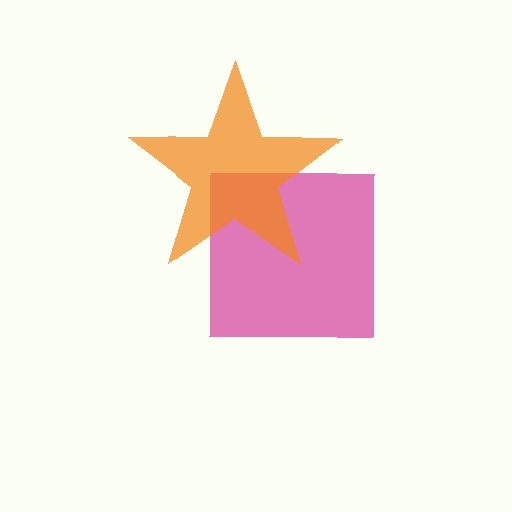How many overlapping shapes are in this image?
There are 2 overlapping shapes in the image.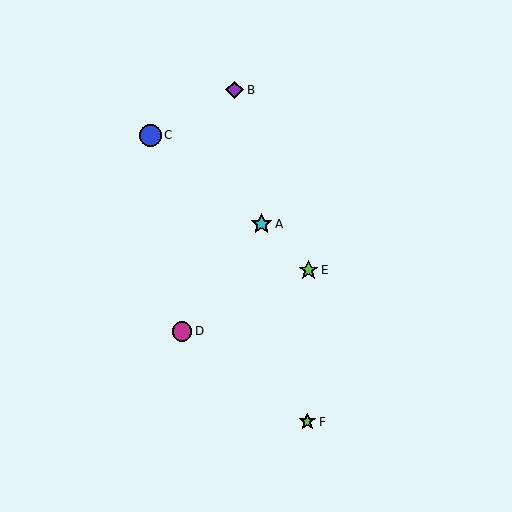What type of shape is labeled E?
Shape E is a lime star.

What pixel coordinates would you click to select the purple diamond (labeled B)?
Click at (235, 90) to select the purple diamond B.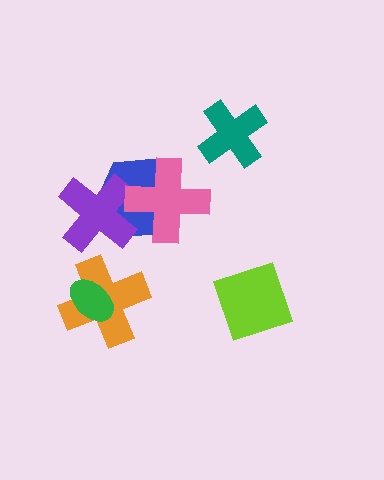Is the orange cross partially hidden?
Yes, it is partially covered by another shape.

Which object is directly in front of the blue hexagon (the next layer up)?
The purple cross is directly in front of the blue hexagon.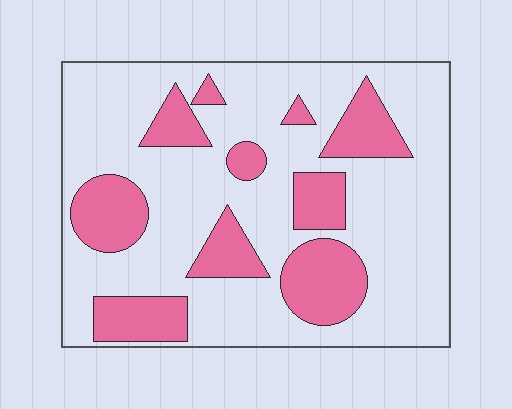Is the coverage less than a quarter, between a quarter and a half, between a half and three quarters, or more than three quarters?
Between a quarter and a half.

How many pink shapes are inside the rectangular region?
10.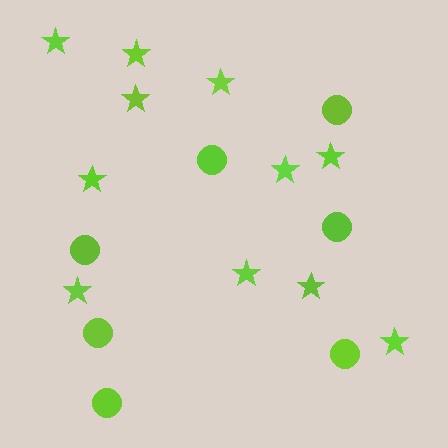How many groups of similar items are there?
There are 2 groups: one group of stars (11) and one group of circles (7).